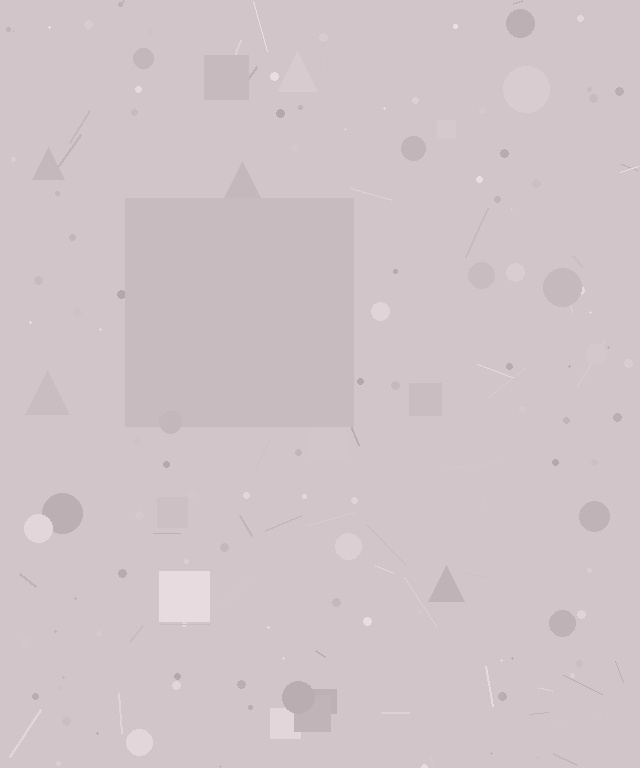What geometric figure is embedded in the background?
A square is embedded in the background.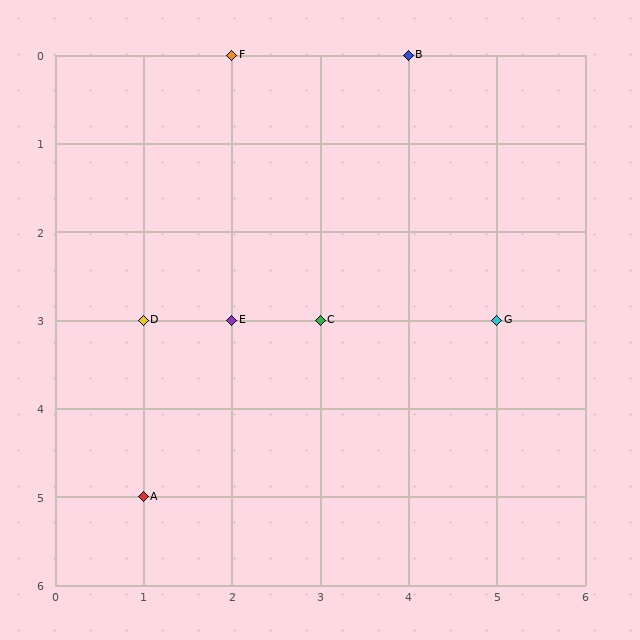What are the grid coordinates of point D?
Point D is at grid coordinates (1, 3).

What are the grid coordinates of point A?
Point A is at grid coordinates (1, 5).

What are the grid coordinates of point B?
Point B is at grid coordinates (4, 0).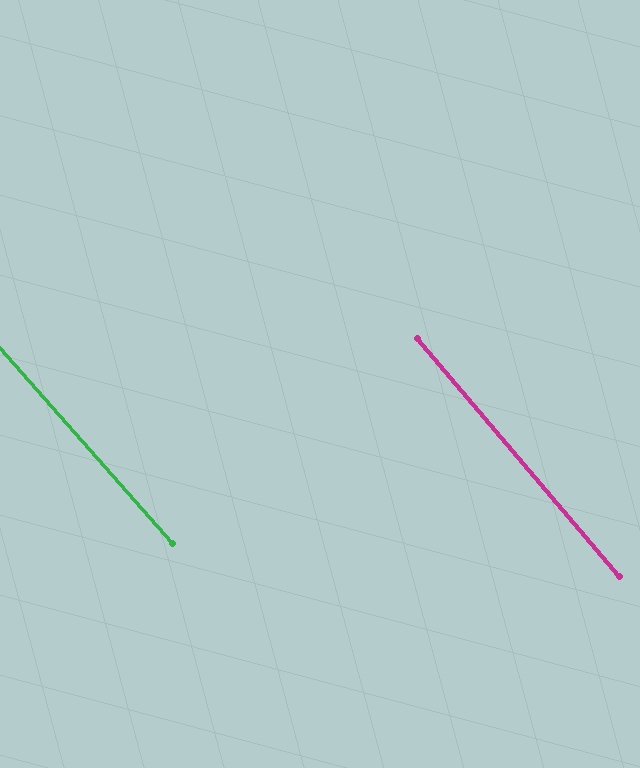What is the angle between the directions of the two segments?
Approximately 1 degree.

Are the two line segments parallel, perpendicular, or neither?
Parallel — their directions differ by only 1.2°.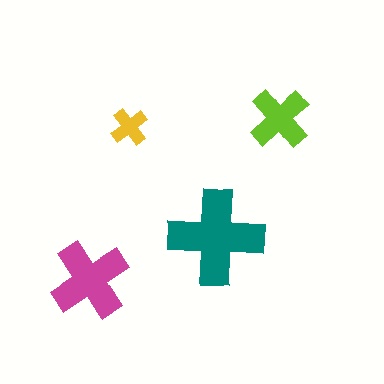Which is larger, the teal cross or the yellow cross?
The teal one.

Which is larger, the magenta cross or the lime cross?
The magenta one.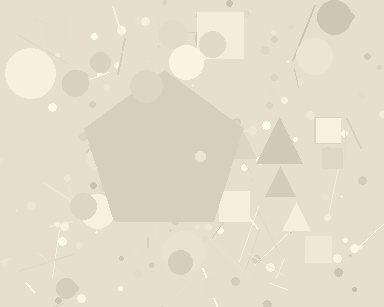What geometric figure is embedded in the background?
A pentagon is embedded in the background.